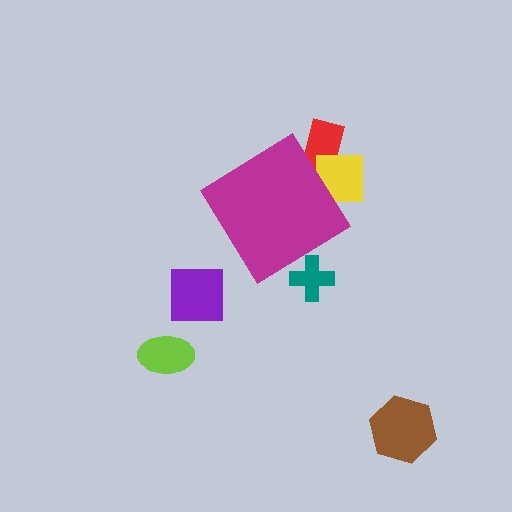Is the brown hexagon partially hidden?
No, the brown hexagon is fully visible.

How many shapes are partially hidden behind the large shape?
3 shapes are partially hidden.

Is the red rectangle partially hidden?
Yes, the red rectangle is partially hidden behind the magenta diamond.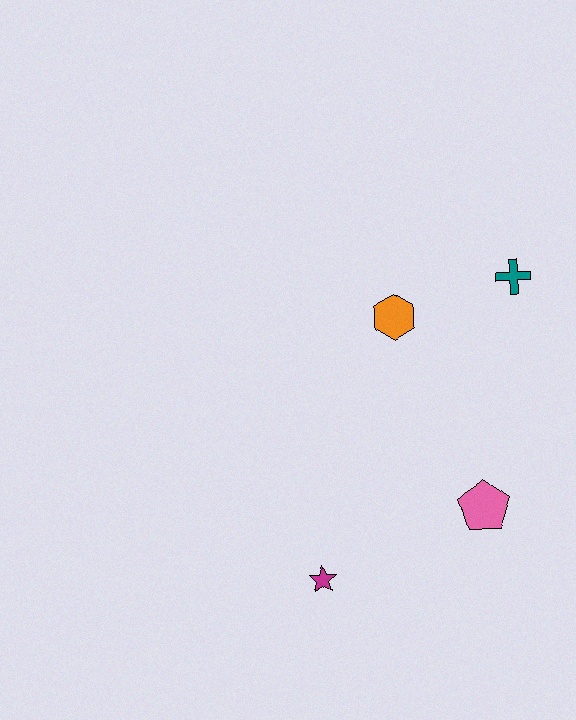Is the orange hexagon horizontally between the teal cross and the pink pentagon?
No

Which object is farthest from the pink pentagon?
The teal cross is farthest from the pink pentagon.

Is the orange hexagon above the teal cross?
No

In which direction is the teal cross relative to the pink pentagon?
The teal cross is above the pink pentagon.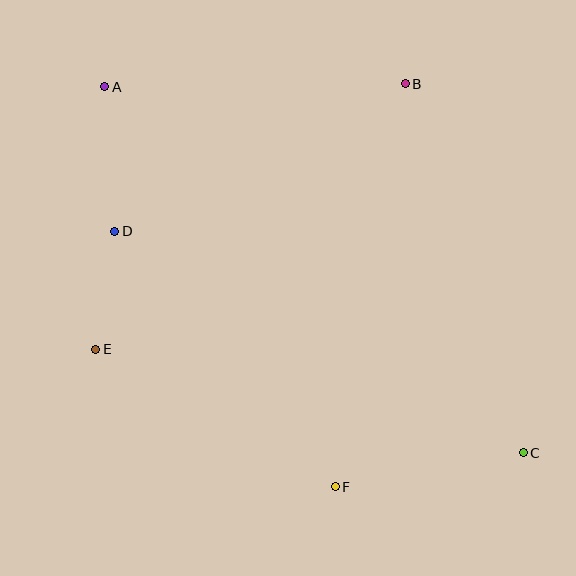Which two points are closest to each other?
Points D and E are closest to each other.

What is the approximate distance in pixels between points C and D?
The distance between C and D is approximately 465 pixels.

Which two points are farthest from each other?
Points A and C are farthest from each other.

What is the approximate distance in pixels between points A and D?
The distance between A and D is approximately 145 pixels.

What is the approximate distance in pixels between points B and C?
The distance between B and C is approximately 388 pixels.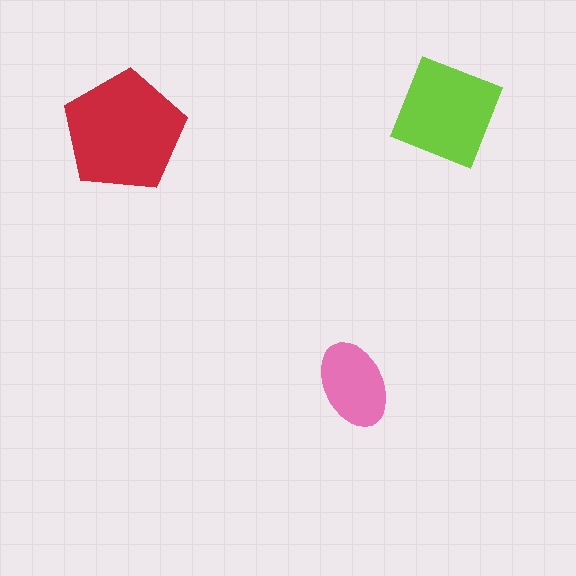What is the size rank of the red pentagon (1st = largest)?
1st.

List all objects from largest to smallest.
The red pentagon, the lime diamond, the pink ellipse.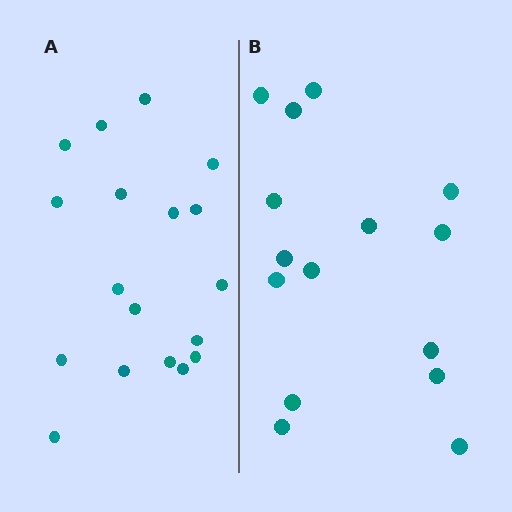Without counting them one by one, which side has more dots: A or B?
Region A (the left region) has more dots.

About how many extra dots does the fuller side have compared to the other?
Region A has just a few more — roughly 2 or 3 more dots than region B.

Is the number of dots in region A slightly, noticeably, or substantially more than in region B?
Region A has only slightly more — the two regions are fairly close. The ratio is roughly 1.2 to 1.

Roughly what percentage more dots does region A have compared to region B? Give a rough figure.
About 20% more.